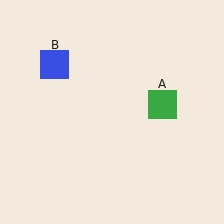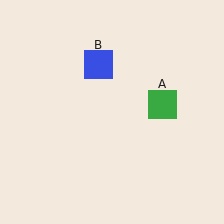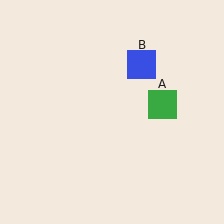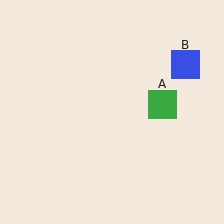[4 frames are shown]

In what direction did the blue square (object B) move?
The blue square (object B) moved right.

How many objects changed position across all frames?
1 object changed position: blue square (object B).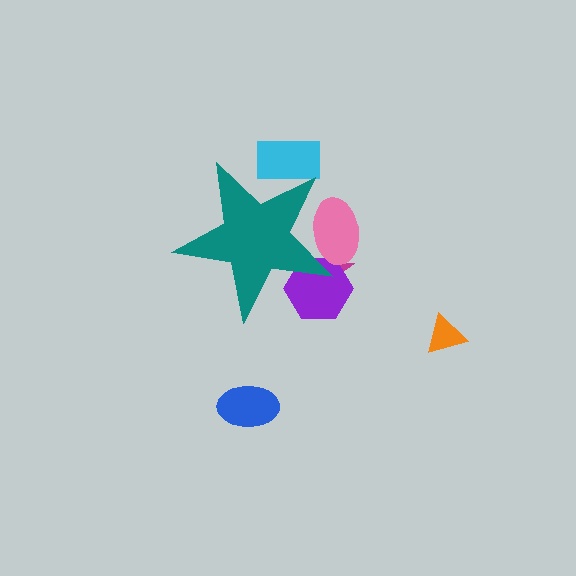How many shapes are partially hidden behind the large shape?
4 shapes are partially hidden.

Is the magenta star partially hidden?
Yes, the magenta star is partially hidden behind the teal star.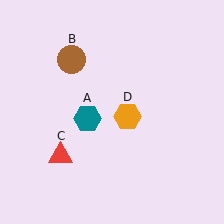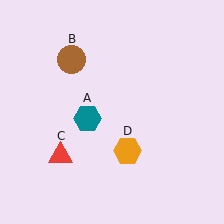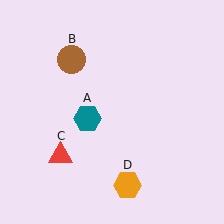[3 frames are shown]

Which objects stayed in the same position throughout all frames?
Teal hexagon (object A) and brown circle (object B) and red triangle (object C) remained stationary.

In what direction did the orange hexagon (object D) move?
The orange hexagon (object D) moved down.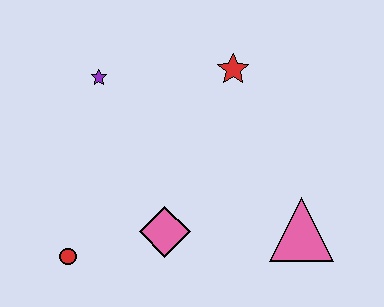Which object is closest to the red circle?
The pink diamond is closest to the red circle.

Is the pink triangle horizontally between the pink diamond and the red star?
No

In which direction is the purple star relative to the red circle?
The purple star is above the red circle.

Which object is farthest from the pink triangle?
The purple star is farthest from the pink triangle.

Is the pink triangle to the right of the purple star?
Yes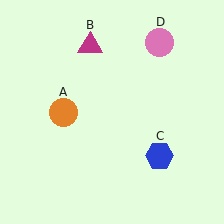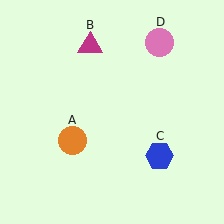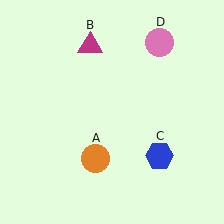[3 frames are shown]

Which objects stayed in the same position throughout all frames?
Magenta triangle (object B) and blue hexagon (object C) and pink circle (object D) remained stationary.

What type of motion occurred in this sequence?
The orange circle (object A) rotated counterclockwise around the center of the scene.